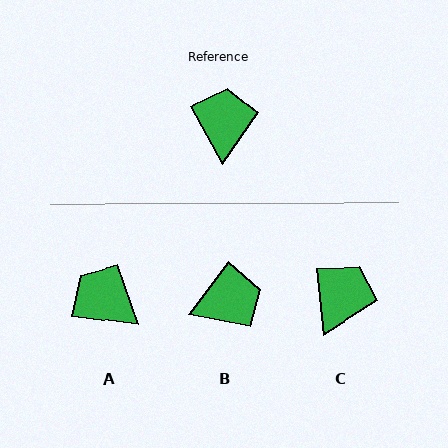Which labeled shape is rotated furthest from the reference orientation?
B, about 67 degrees away.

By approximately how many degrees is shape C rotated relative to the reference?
Approximately 24 degrees clockwise.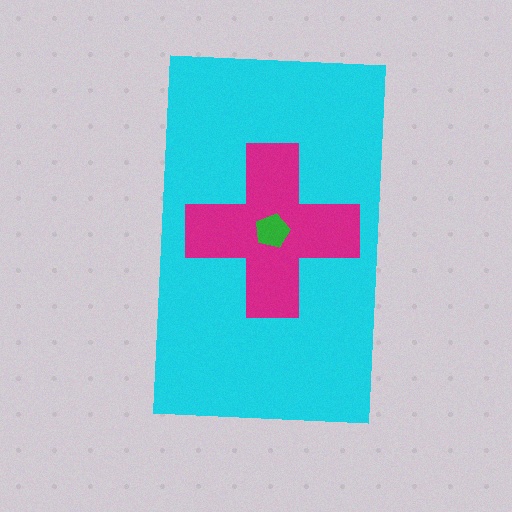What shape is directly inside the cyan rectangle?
The magenta cross.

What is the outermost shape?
The cyan rectangle.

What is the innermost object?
The green pentagon.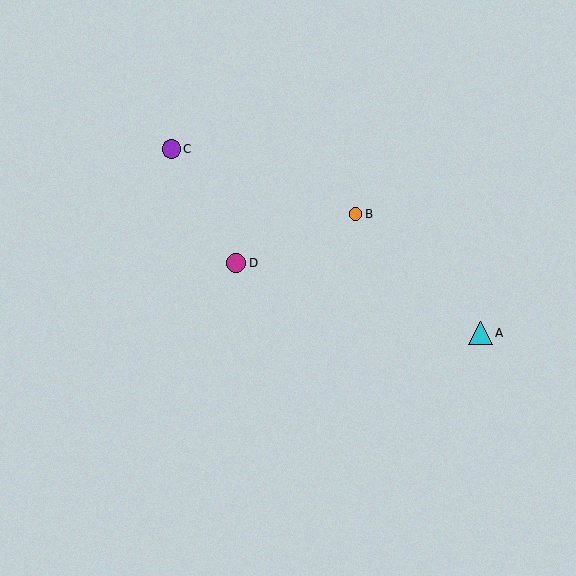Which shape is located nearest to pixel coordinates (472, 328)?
The cyan triangle (labeled A) at (480, 333) is nearest to that location.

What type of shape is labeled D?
Shape D is a magenta circle.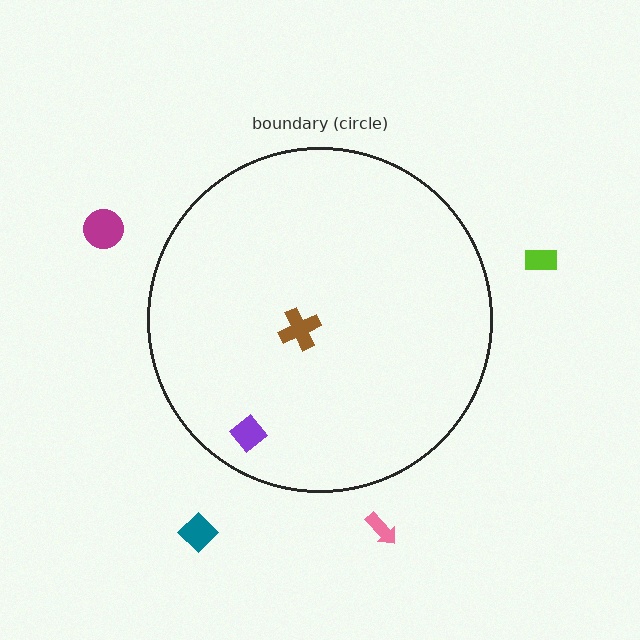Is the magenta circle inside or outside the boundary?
Outside.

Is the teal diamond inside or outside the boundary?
Outside.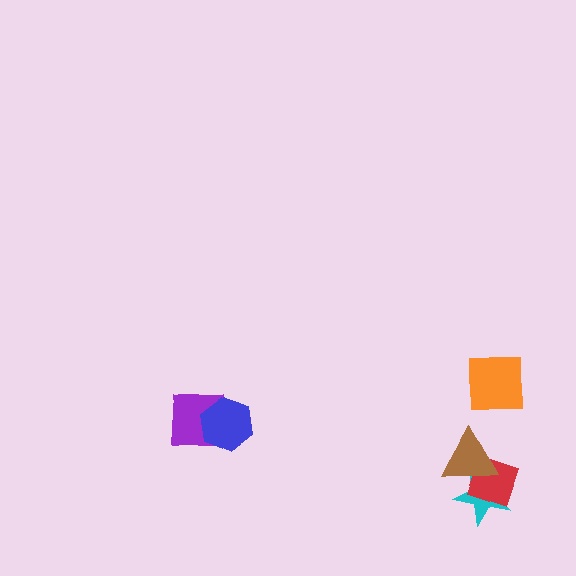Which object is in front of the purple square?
The blue hexagon is in front of the purple square.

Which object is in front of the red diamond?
The brown triangle is in front of the red diamond.